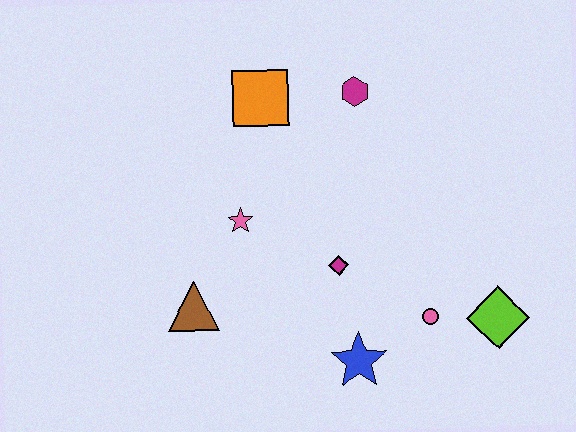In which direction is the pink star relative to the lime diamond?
The pink star is to the left of the lime diamond.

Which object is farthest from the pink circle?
The orange square is farthest from the pink circle.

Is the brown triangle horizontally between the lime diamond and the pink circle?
No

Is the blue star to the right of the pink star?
Yes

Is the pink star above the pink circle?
Yes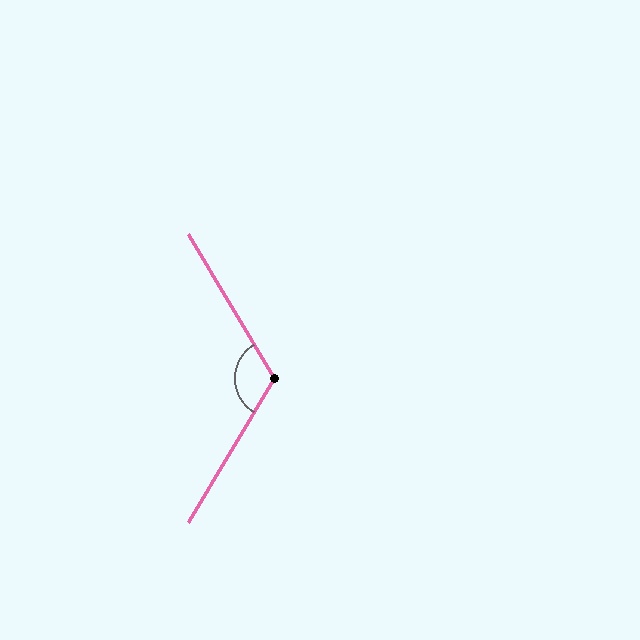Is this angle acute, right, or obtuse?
It is obtuse.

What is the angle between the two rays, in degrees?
Approximately 118 degrees.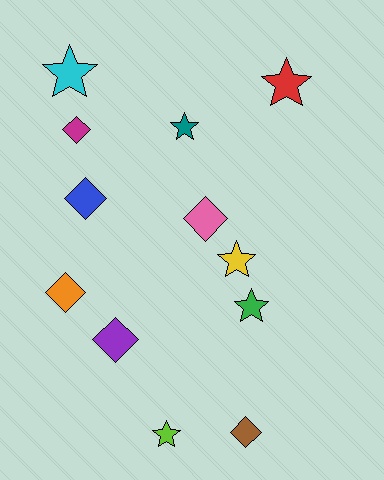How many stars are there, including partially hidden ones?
There are 6 stars.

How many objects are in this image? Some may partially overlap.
There are 12 objects.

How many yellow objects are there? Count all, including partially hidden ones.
There is 1 yellow object.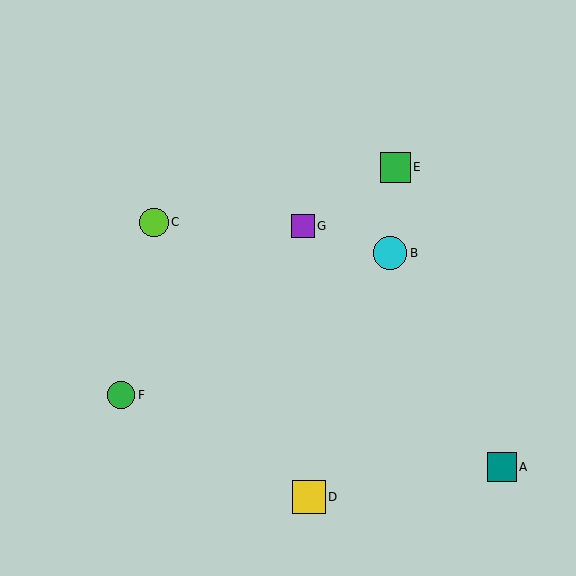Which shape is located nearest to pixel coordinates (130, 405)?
The green circle (labeled F) at (121, 395) is nearest to that location.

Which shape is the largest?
The cyan circle (labeled B) is the largest.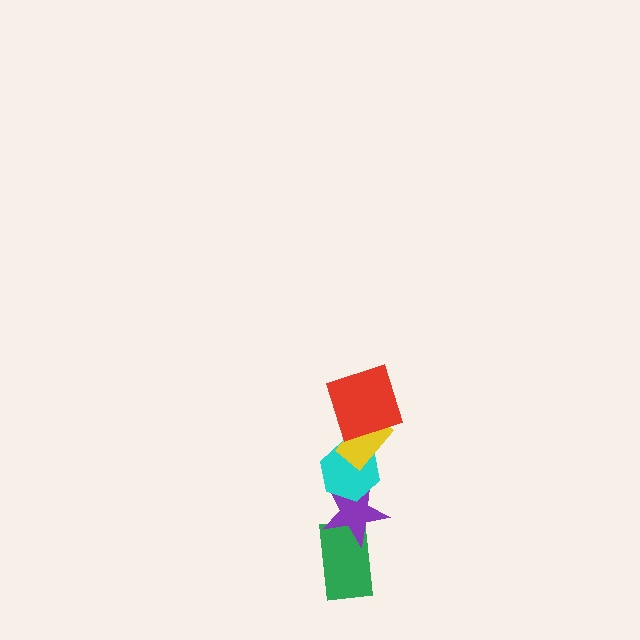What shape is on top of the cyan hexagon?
The yellow rectangle is on top of the cyan hexagon.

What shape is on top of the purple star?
The cyan hexagon is on top of the purple star.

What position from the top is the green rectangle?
The green rectangle is 5th from the top.